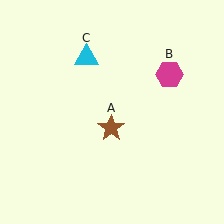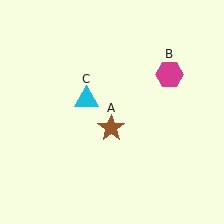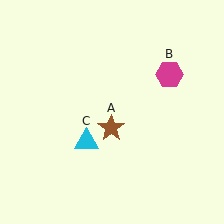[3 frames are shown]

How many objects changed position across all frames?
1 object changed position: cyan triangle (object C).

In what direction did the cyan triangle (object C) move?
The cyan triangle (object C) moved down.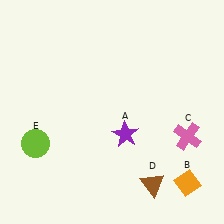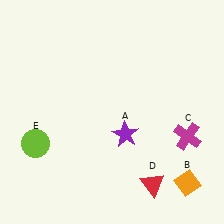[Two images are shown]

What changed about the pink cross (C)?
In Image 1, C is pink. In Image 2, it changed to magenta.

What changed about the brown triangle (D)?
In Image 1, D is brown. In Image 2, it changed to red.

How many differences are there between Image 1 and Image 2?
There are 2 differences between the two images.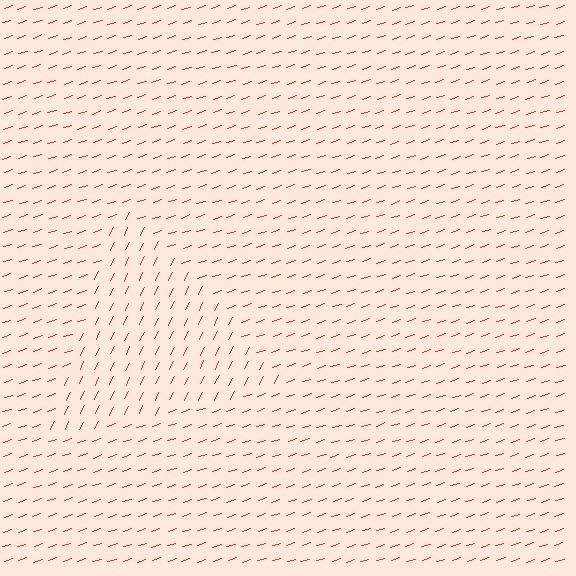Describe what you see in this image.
The image is filled with small red line segments. A triangle region in the image has lines oriented differently from the surrounding lines, creating a visible texture boundary.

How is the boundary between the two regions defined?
The boundary is defined purely by a change in line orientation (approximately 45 degrees difference). All lines are the same color and thickness.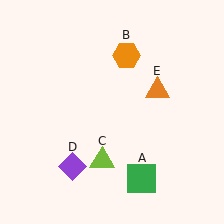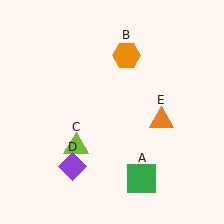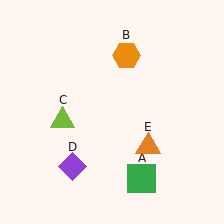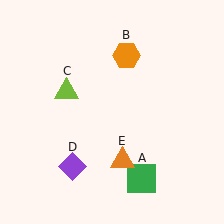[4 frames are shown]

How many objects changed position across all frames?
2 objects changed position: lime triangle (object C), orange triangle (object E).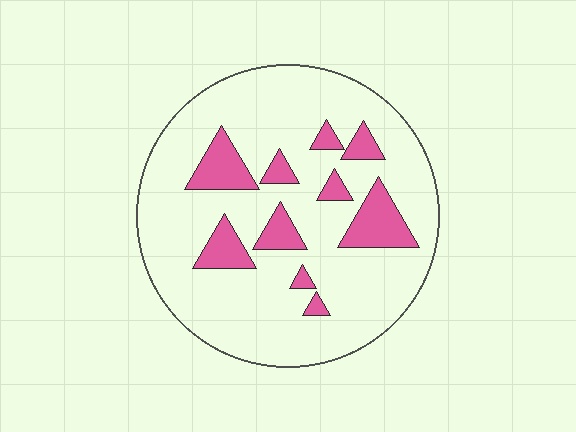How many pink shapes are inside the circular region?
10.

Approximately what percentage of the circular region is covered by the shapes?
Approximately 15%.